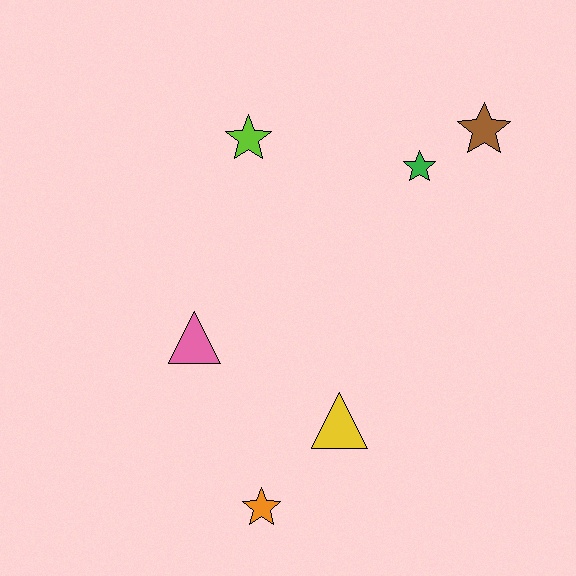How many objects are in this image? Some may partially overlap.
There are 6 objects.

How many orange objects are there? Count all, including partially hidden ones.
There is 1 orange object.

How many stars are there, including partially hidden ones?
There are 4 stars.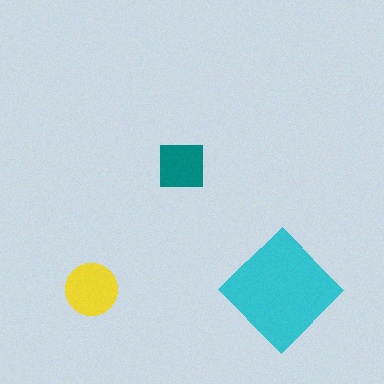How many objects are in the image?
There are 3 objects in the image.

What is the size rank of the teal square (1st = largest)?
3rd.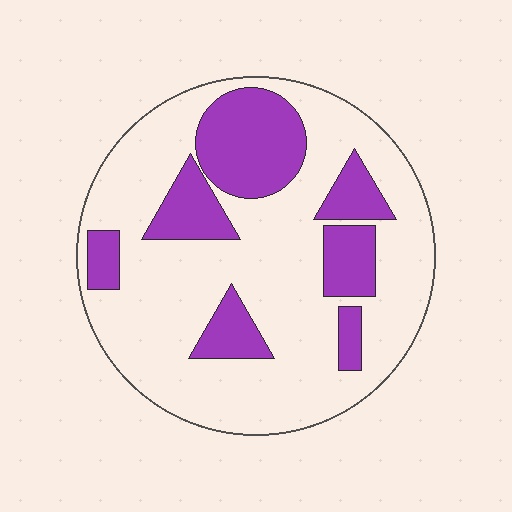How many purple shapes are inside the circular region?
7.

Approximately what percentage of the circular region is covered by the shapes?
Approximately 25%.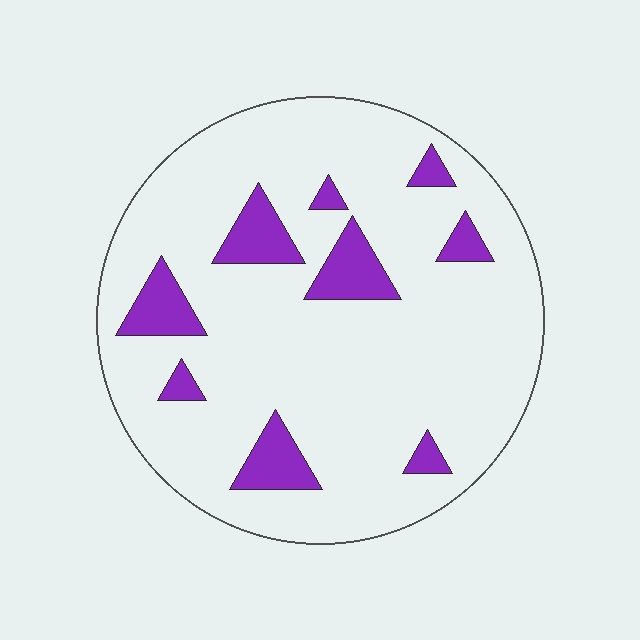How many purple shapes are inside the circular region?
9.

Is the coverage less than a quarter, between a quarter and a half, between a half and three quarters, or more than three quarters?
Less than a quarter.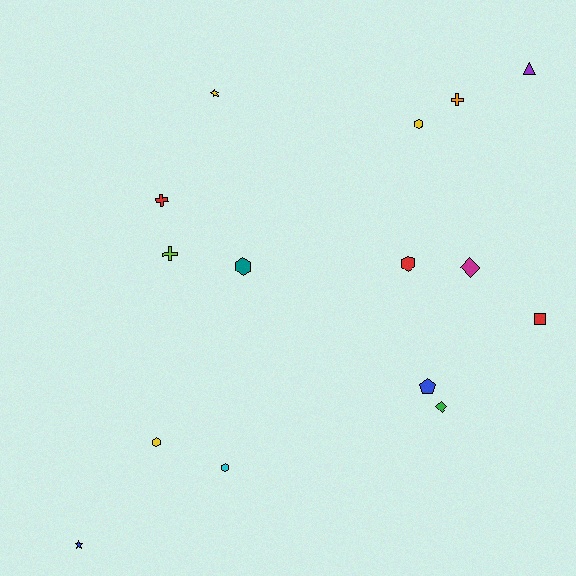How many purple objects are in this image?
There is 1 purple object.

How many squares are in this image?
There is 1 square.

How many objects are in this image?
There are 15 objects.